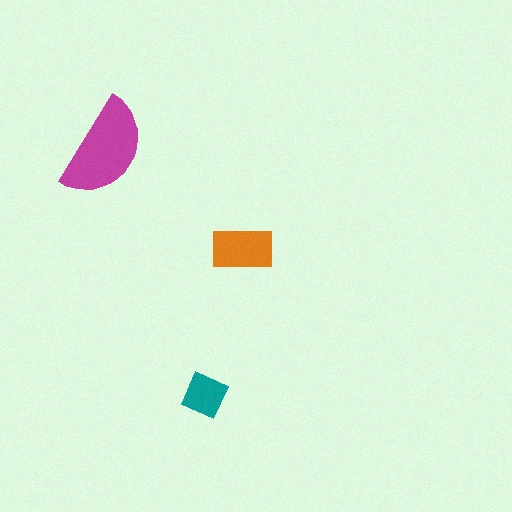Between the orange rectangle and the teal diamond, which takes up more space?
The orange rectangle.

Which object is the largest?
The magenta semicircle.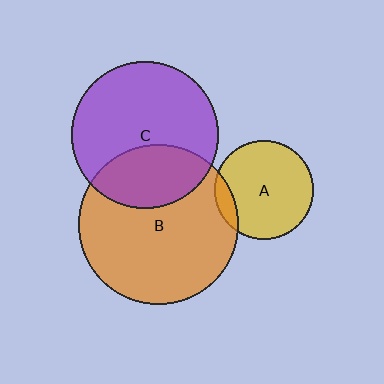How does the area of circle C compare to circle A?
Approximately 2.2 times.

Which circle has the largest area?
Circle B (orange).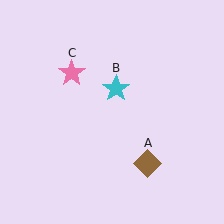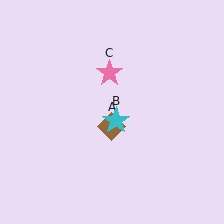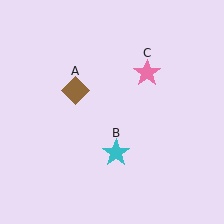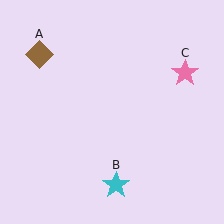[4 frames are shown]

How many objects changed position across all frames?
3 objects changed position: brown diamond (object A), cyan star (object B), pink star (object C).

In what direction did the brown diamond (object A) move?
The brown diamond (object A) moved up and to the left.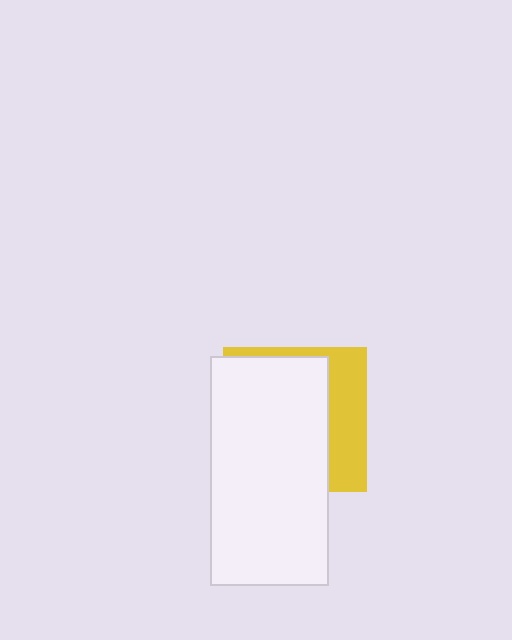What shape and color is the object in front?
The object in front is a white rectangle.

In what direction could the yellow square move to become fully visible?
The yellow square could move right. That would shift it out from behind the white rectangle entirely.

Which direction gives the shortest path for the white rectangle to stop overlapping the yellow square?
Moving left gives the shortest separation.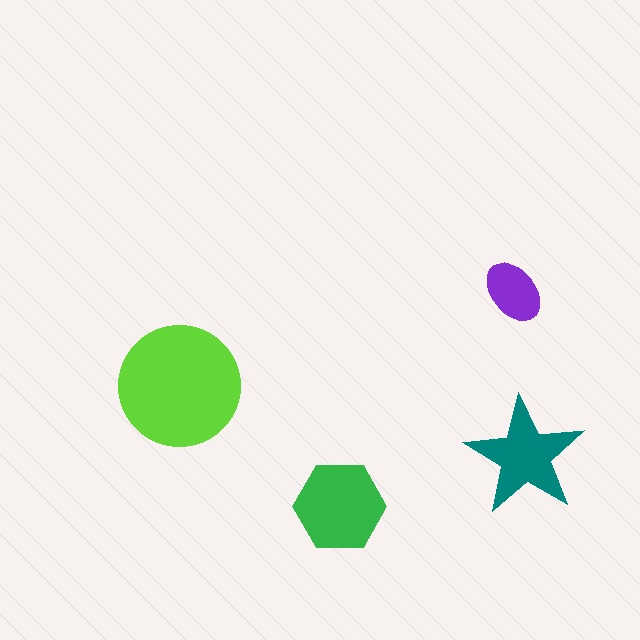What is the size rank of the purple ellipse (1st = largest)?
4th.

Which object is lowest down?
The green hexagon is bottommost.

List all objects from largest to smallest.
The lime circle, the green hexagon, the teal star, the purple ellipse.